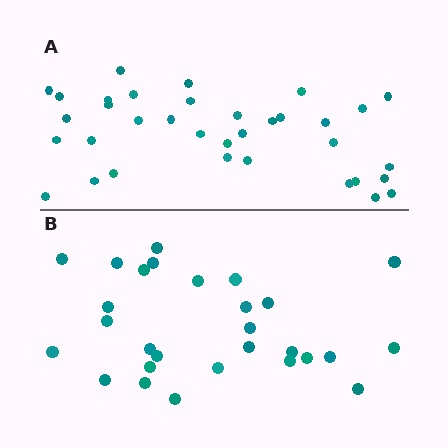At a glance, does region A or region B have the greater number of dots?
Region A (the top region) has more dots.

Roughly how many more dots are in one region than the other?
Region A has roughly 8 or so more dots than region B.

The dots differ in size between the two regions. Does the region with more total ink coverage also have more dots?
No. Region B has more total ink coverage because its dots are larger, but region A actually contains more individual dots. Total area can be misleading — the number of items is what matters here.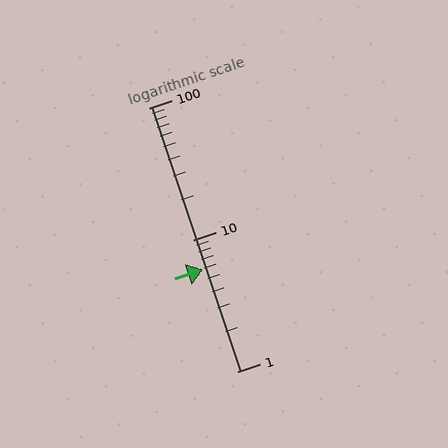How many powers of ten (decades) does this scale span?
The scale spans 2 decades, from 1 to 100.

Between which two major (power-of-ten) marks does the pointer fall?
The pointer is between 1 and 10.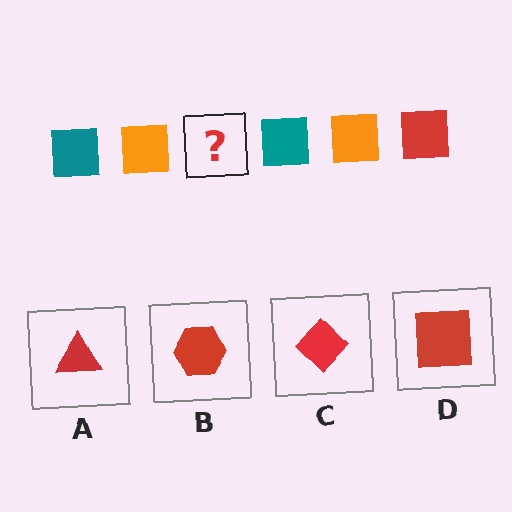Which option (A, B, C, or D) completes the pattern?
D.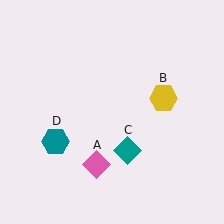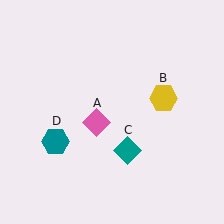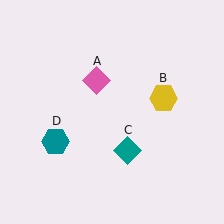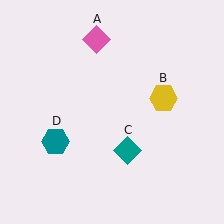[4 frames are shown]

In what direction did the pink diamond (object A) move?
The pink diamond (object A) moved up.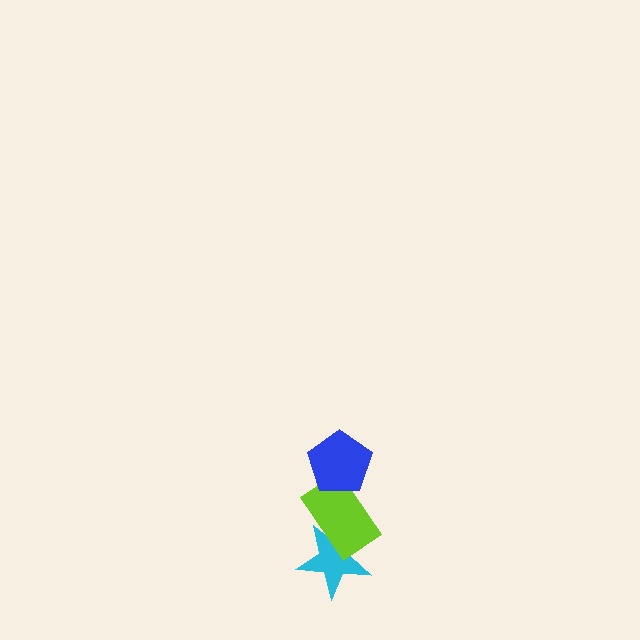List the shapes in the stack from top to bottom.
From top to bottom: the blue pentagon, the lime rectangle, the cyan star.